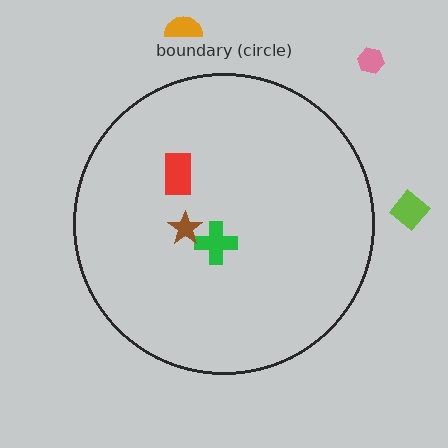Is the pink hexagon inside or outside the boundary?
Outside.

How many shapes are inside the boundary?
3 inside, 3 outside.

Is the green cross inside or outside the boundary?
Inside.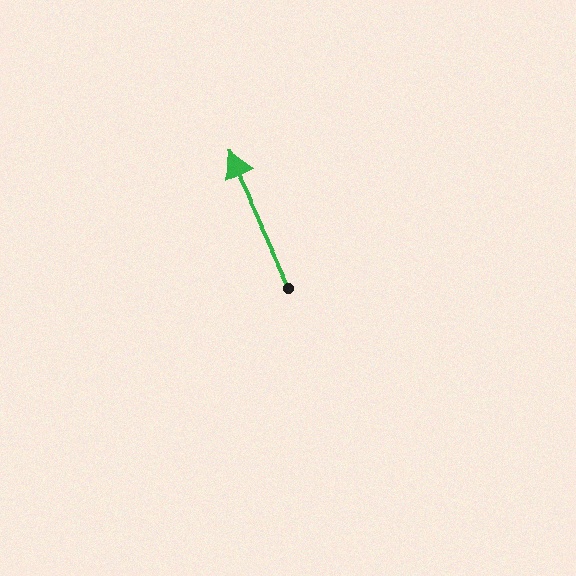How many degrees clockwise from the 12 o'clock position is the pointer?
Approximately 335 degrees.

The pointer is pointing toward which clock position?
Roughly 11 o'clock.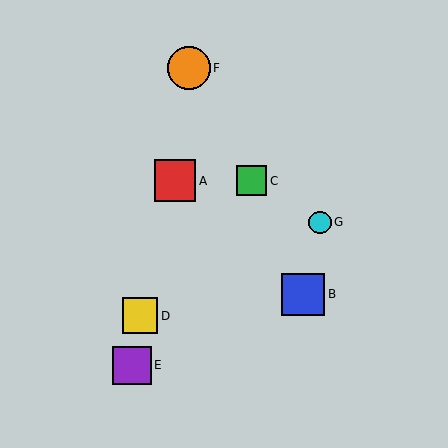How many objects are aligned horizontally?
2 objects (A, C) are aligned horizontally.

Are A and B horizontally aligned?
No, A is at y≈181 and B is at y≈294.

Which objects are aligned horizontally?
Objects A, C are aligned horizontally.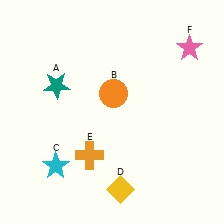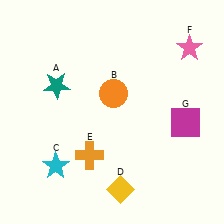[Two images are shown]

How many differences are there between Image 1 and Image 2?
There is 1 difference between the two images.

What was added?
A magenta square (G) was added in Image 2.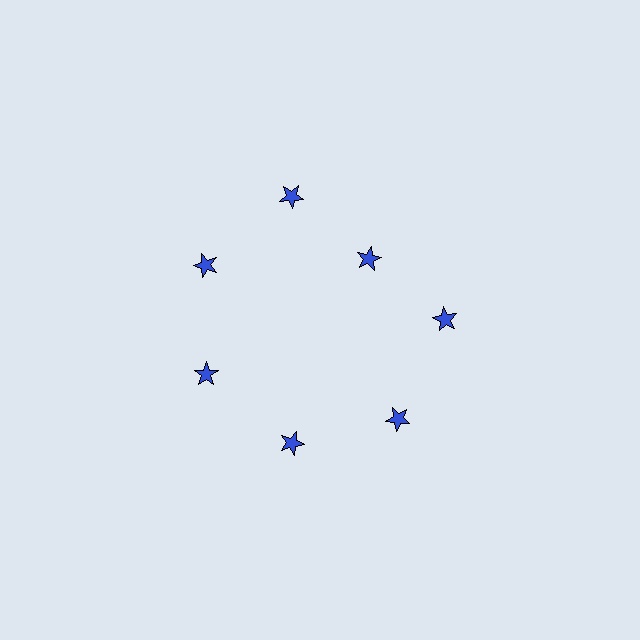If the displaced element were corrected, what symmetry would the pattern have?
It would have 7-fold rotational symmetry — the pattern would map onto itself every 51 degrees.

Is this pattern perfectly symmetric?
No. The 7 blue stars are arranged in a ring, but one element near the 1 o'clock position is pulled inward toward the center, breaking the 7-fold rotational symmetry.